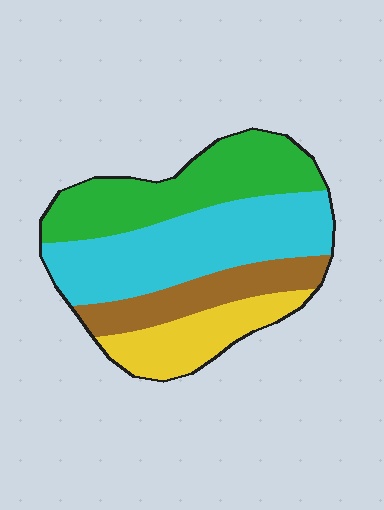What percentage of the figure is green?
Green takes up about one third (1/3) of the figure.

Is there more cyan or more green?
Cyan.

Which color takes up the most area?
Cyan, at roughly 35%.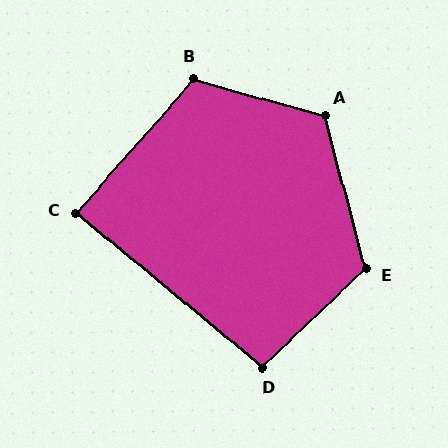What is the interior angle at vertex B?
Approximately 116 degrees (obtuse).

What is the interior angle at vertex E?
Approximately 119 degrees (obtuse).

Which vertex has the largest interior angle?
A, at approximately 120 degrees.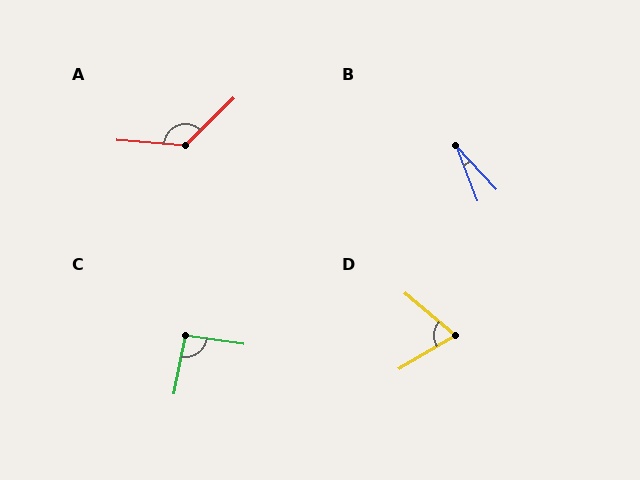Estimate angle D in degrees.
Approximately 71 degrees.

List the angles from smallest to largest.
B (21°), D (71°), C (93°), A (131°).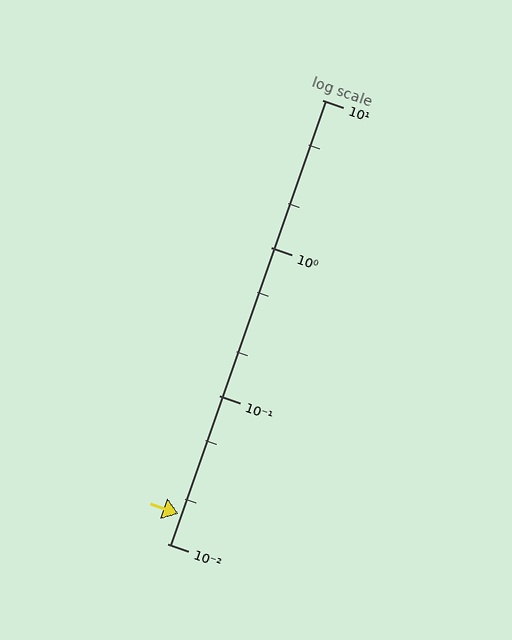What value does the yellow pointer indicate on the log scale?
The pointer indicates approximately 0.016.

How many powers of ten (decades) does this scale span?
The scale spans 3 decades, from 0.01 to 10.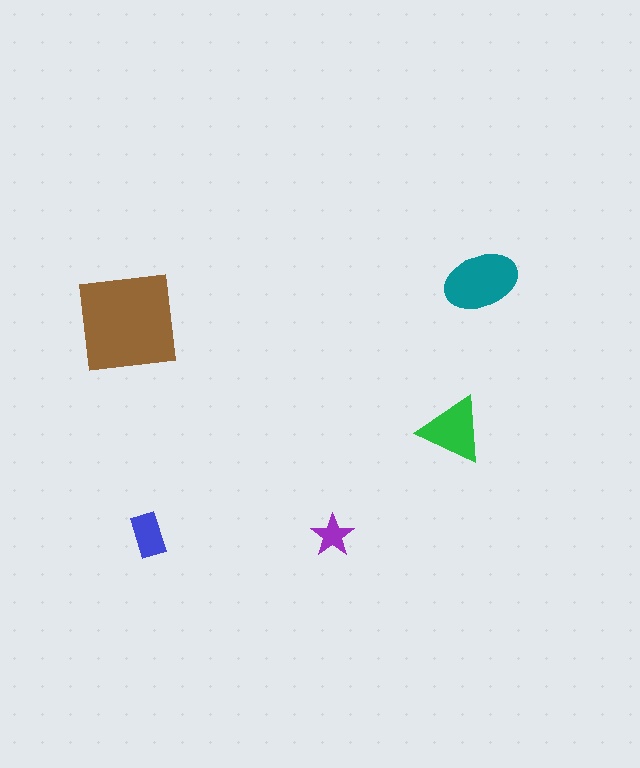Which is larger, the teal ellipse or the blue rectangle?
The teal ellipse.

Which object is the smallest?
The purple star.